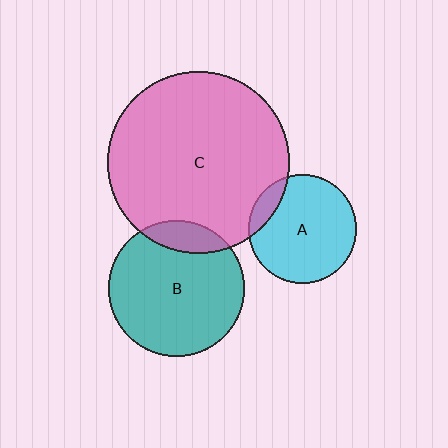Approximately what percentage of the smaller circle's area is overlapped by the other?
Approximately 10%.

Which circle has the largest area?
Circle C (pink).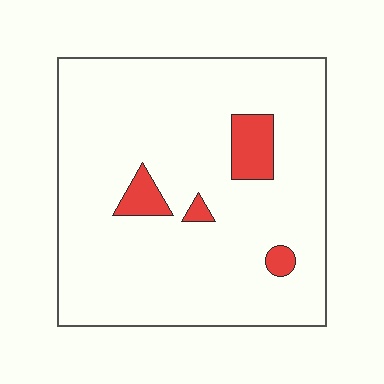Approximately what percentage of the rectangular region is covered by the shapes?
Approximately 10%.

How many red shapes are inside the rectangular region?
4.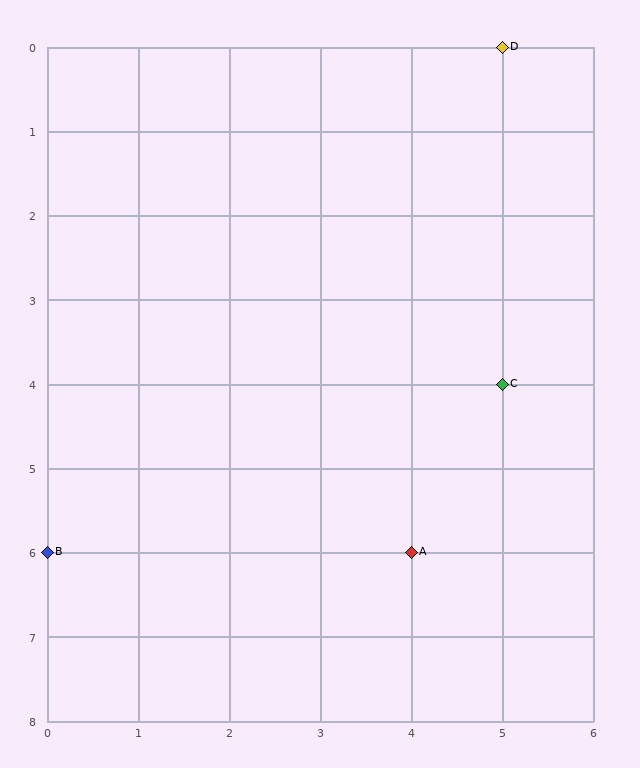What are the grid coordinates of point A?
Point A is at grid coordinates (4, 6).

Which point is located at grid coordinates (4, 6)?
Point A is at (4, 6).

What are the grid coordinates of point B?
Point B is at grid coordinates (0, 6).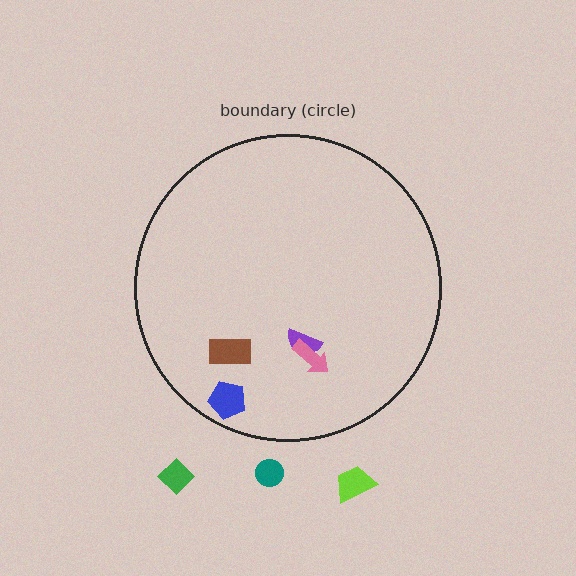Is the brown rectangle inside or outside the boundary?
Inside.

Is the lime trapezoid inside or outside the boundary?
Outside.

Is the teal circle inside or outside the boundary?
Outside.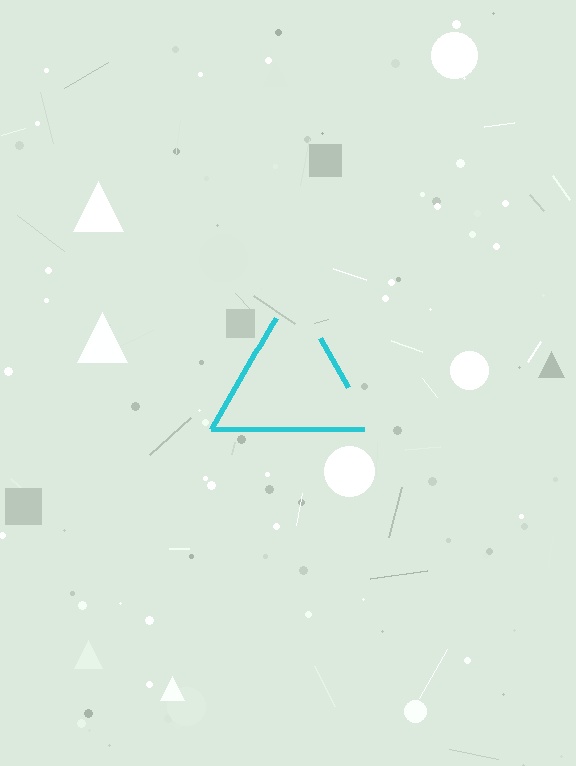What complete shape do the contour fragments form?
The contour fragments form a triangle.